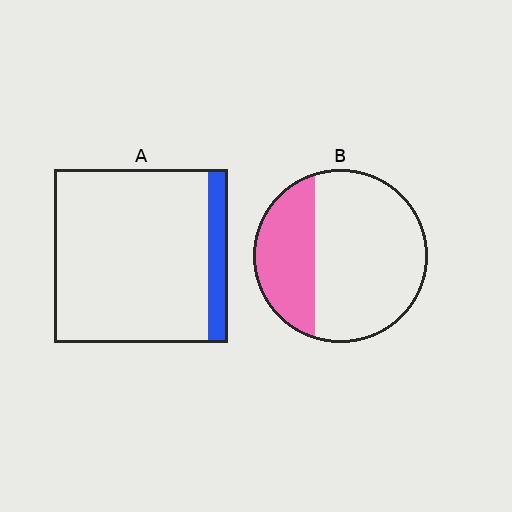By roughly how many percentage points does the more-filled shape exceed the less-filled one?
By roughly 20 percentage points (B over A).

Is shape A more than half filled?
No.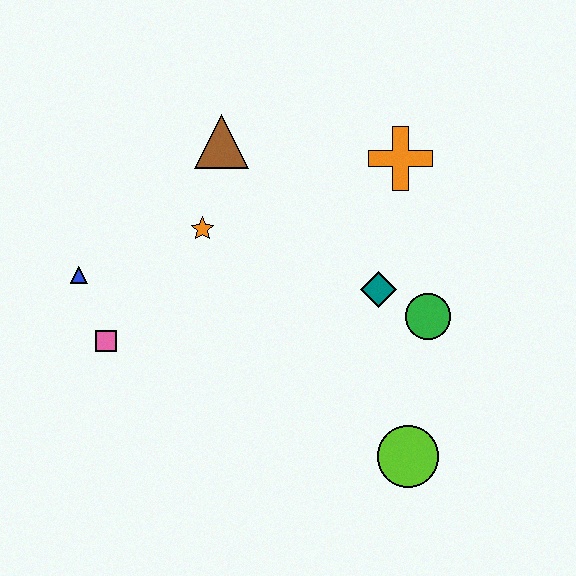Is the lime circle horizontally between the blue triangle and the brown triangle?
No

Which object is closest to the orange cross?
The teal diamond is closest to the orange cross.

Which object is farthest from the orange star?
The lime circle is farthest from the orange star.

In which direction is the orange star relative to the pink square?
The orange star is above the pink square.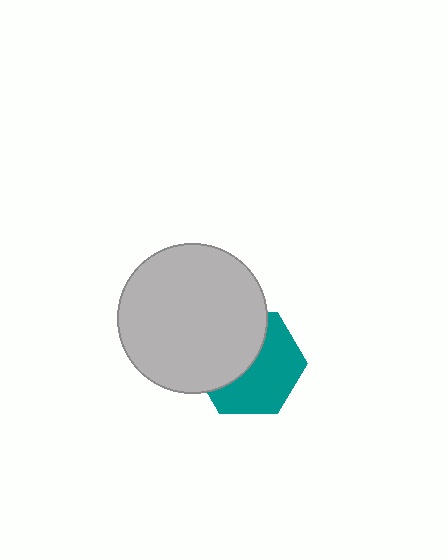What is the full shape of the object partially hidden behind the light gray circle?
The partially hidden object is a teal hexagon.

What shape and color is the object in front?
The object in front is a light gray circle.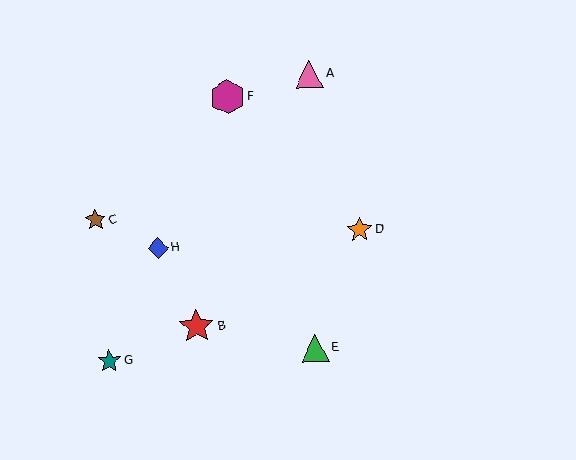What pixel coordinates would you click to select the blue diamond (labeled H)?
Click at (158, 248) to select the blue diamond H.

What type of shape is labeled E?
Shape E is a green triangle.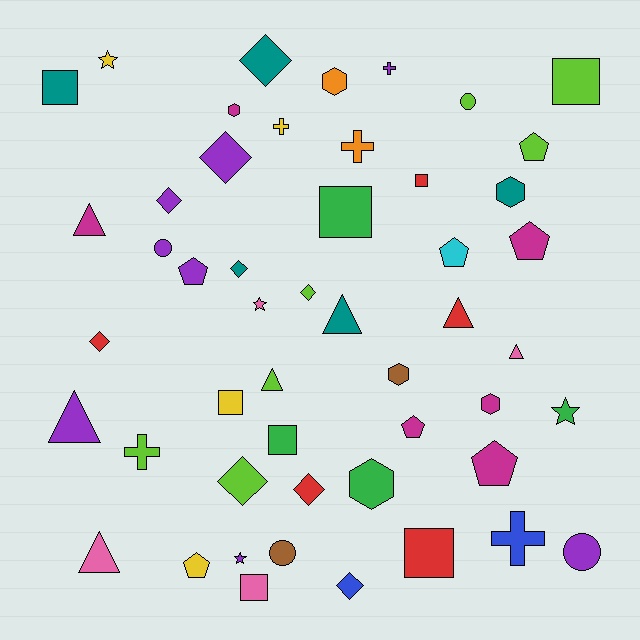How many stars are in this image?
There are 4 stars.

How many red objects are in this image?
There are 5 red objects.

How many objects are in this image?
There are 50 objects.